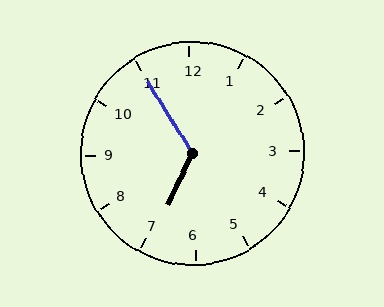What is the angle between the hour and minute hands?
Approximately 122 degrees.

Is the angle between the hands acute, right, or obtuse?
It is obtuse.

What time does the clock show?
6:55.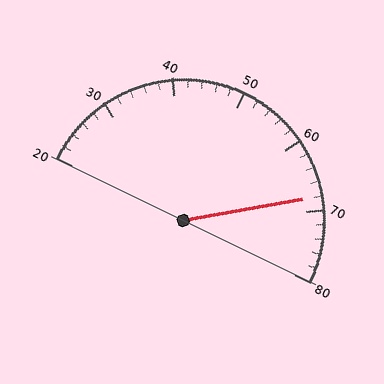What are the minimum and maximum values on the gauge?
The gauge ranges from 20 to 80.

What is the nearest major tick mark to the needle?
The nearest major tick mark is 70.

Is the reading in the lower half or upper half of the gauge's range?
The reading is in the upper half of the range (20 to 80).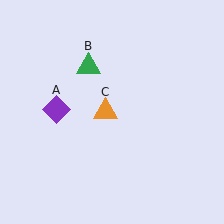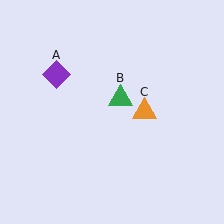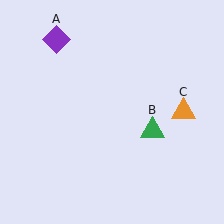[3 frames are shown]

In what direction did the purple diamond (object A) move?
The purple diamond (object A) moved up.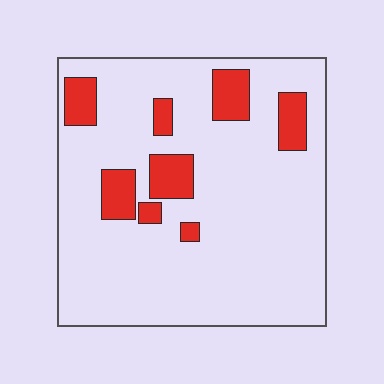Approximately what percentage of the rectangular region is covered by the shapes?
Approximately 15%.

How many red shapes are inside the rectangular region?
8.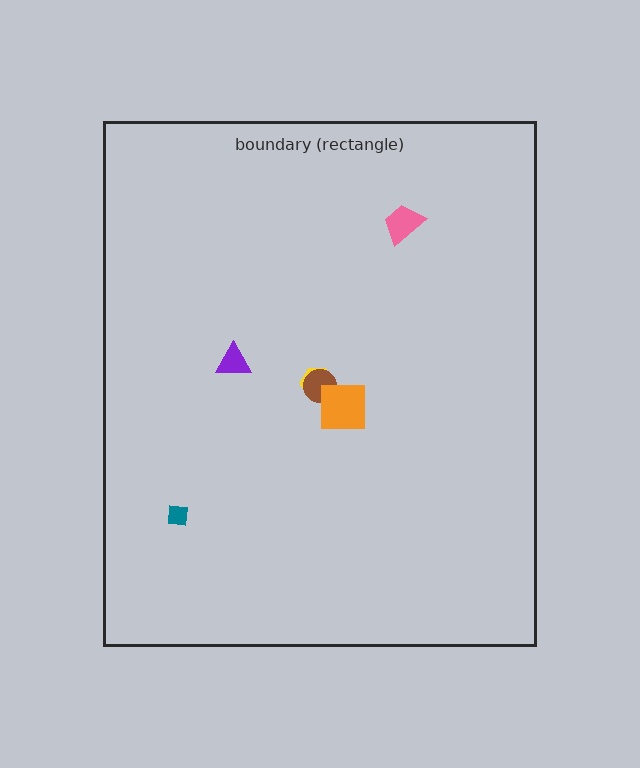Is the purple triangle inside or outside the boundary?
Inside.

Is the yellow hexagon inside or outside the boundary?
Inside.